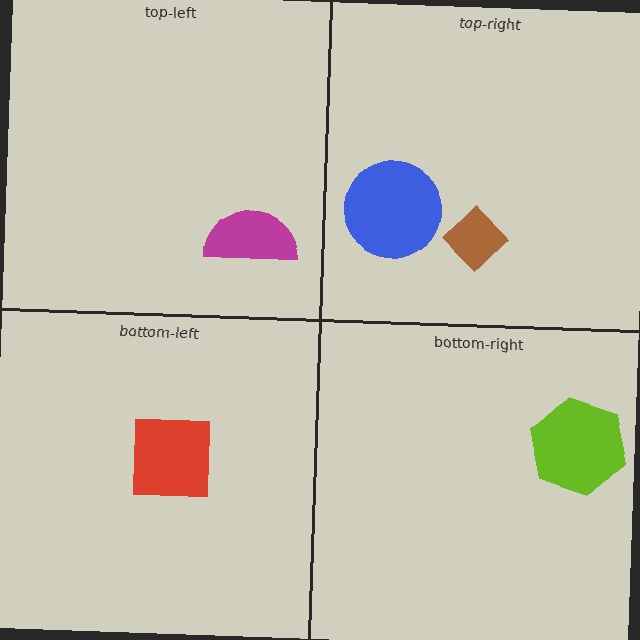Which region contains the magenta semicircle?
The top-left region.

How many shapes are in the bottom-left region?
1.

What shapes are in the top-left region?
The magenta semicircle.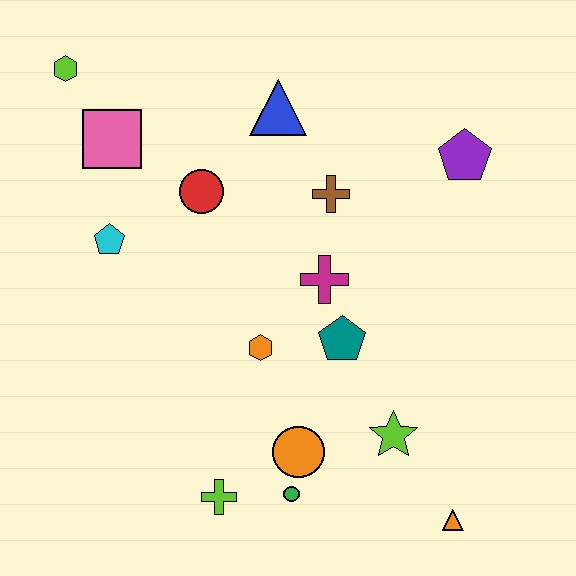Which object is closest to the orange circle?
The green circle is closest to the orange circle.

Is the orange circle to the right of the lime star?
No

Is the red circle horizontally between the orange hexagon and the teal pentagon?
No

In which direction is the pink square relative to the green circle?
The pink square is above the green circle.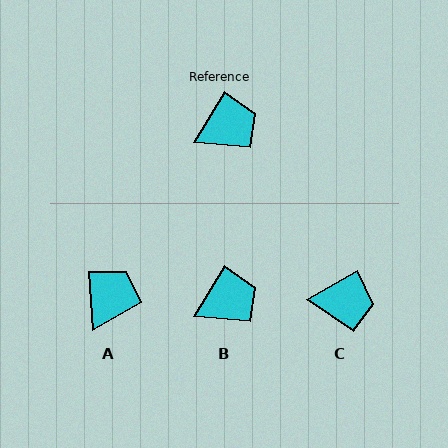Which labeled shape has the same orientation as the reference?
B.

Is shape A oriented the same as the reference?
No, it is off by about 35 degrees.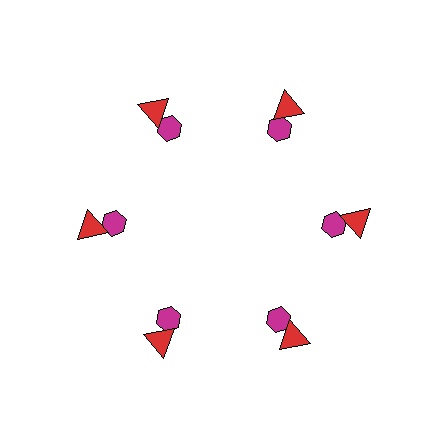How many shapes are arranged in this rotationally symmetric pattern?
There are 12 shapes, arranged in 6 groups of 2.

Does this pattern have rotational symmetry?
Yes, this pattern has 6-fold rotational symmetry. It looks the same after rotating 60 degrees around the center.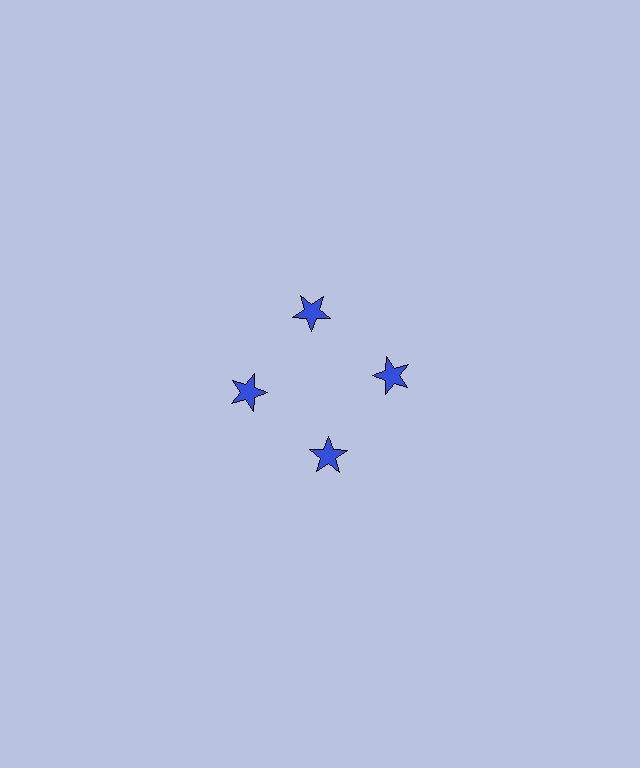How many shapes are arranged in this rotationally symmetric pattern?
There are 4 shapes, arranged in 4 groups of 1.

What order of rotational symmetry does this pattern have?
This pattern has 4-fold rotational symmetry.